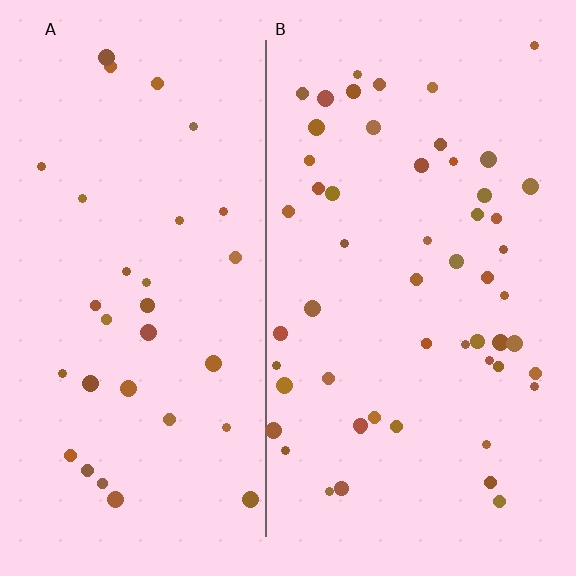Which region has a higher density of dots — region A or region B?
B (the right).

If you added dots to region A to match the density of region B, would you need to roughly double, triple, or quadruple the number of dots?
Approximately double.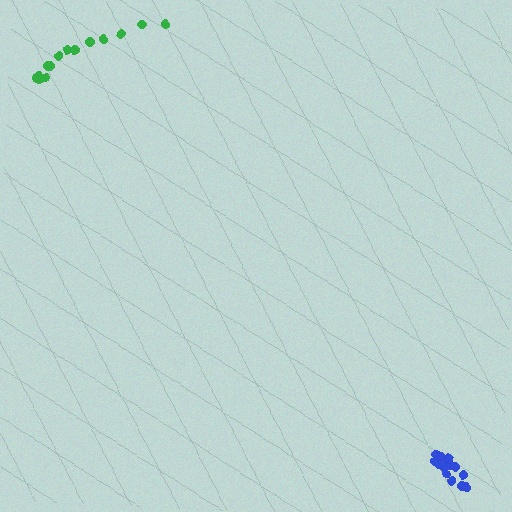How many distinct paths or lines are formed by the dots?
There are 2 distinct paths.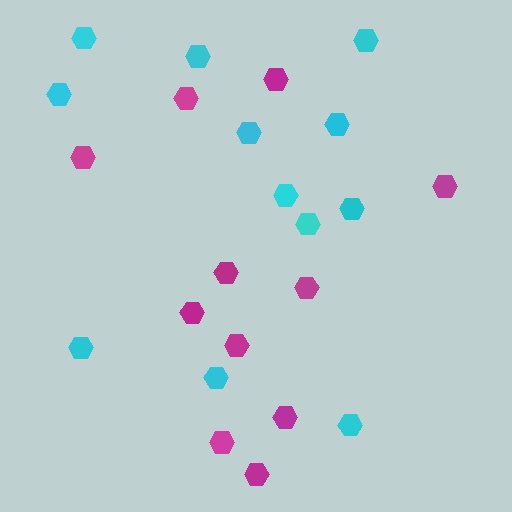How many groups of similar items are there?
There are 2 groups: one group of magenta hexagons (11) and one group of cyan hexagons (12).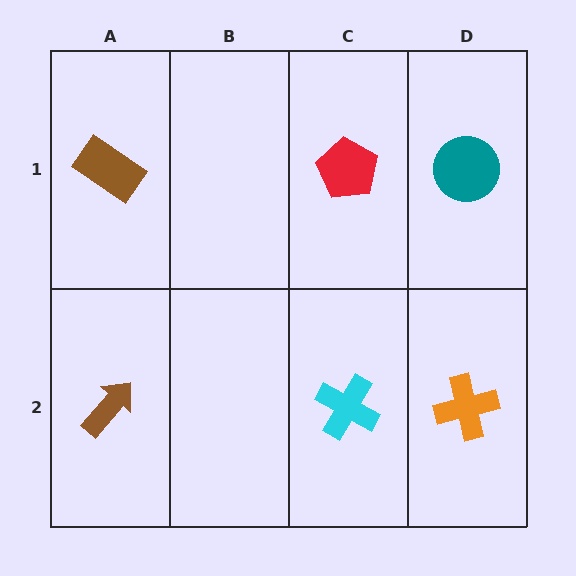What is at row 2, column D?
An orange cross.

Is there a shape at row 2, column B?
No, that cell is empty.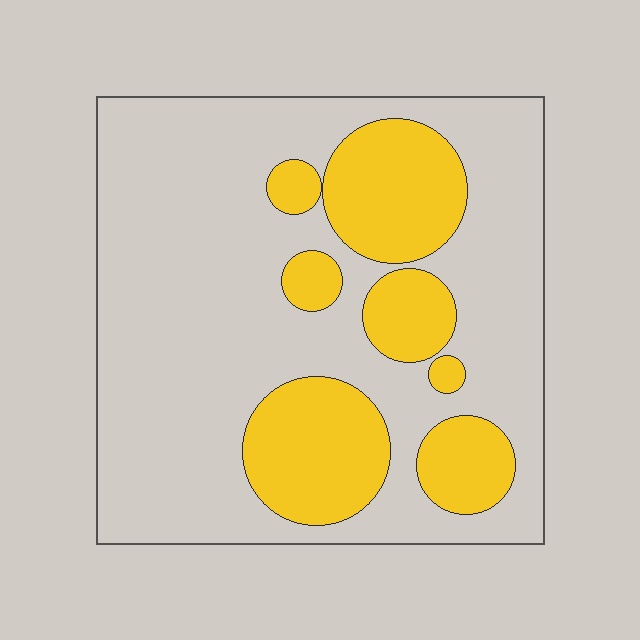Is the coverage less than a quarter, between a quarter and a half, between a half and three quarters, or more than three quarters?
Between a quarter and a half.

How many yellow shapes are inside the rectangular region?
7.